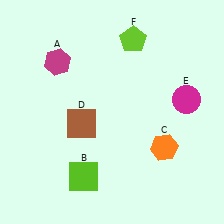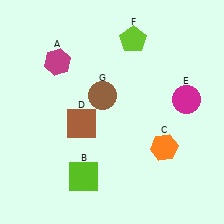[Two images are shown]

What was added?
A brown circle (G) was added in Image 2.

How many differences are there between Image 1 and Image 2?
There is 1 difference between the two images.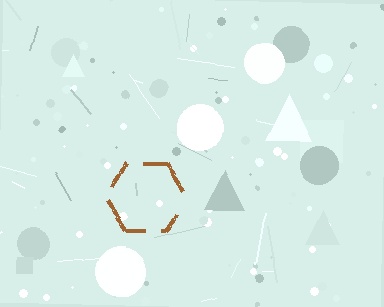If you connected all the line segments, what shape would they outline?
They would outline a hexagon.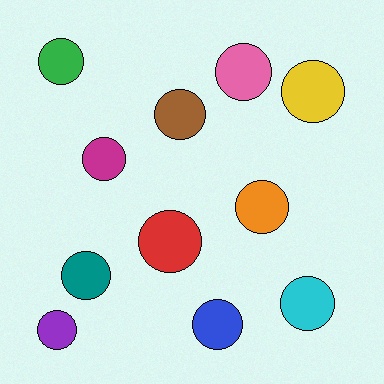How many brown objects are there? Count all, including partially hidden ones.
There is 1 brown object.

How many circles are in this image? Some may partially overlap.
There are 11 circles.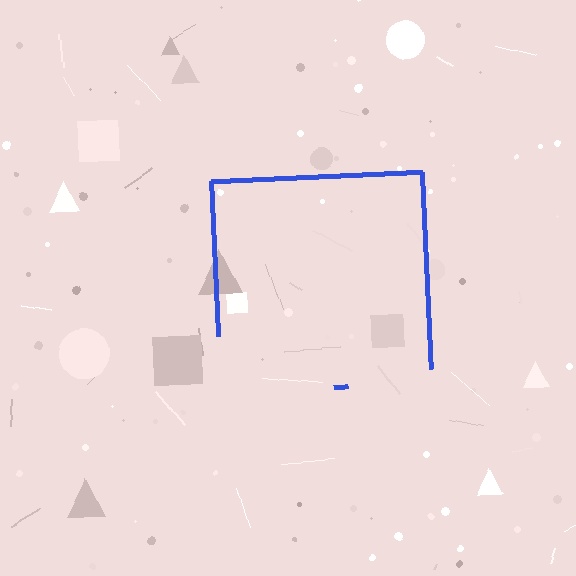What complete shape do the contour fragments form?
The contour fragments form a square.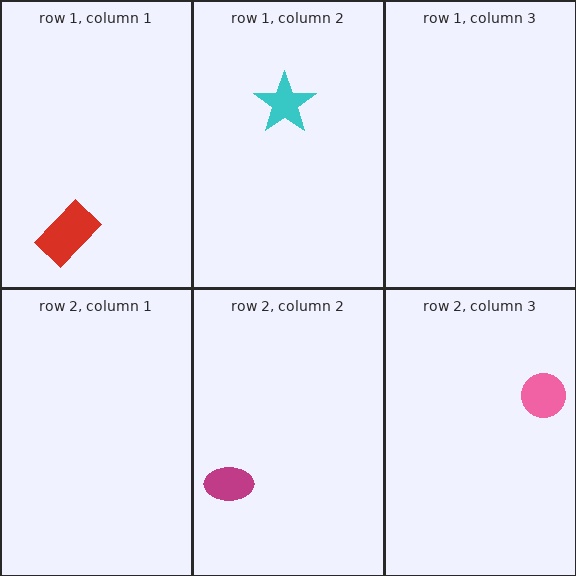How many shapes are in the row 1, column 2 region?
1.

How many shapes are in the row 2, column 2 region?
1.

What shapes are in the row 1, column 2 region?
The cyan star.